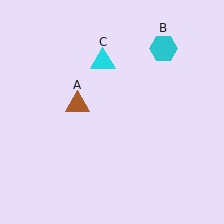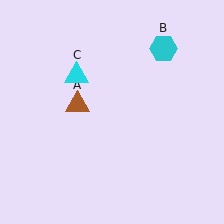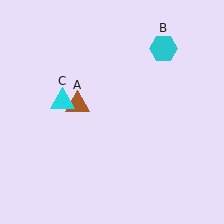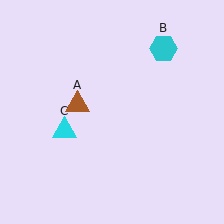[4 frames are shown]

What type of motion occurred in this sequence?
The cyan triangle (object C) rotated counterclockwise around the center of the scene.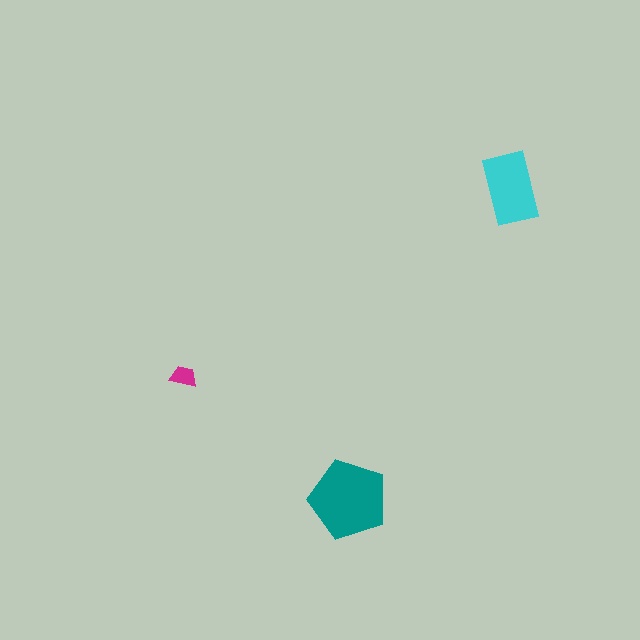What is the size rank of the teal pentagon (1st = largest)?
1st.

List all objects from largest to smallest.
The teal pentagon, the cyan rectangle, the magenta trapezoid.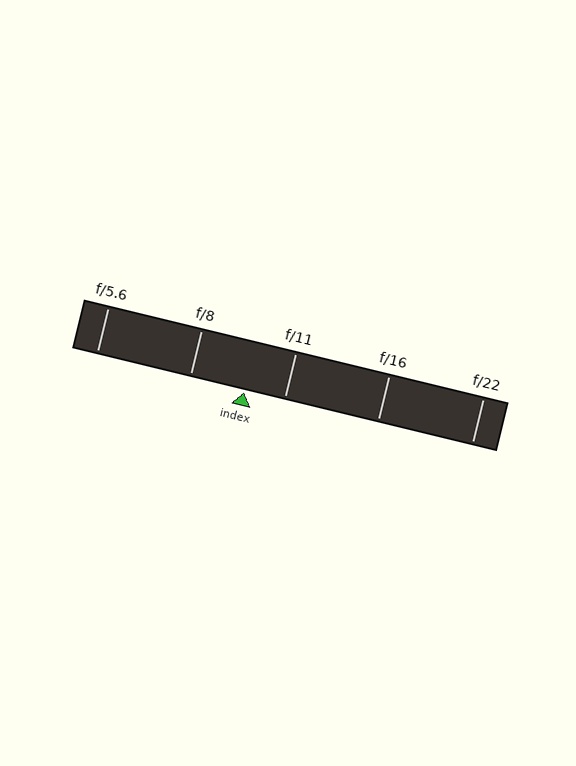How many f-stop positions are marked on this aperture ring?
There are 5 f-stop positions marked.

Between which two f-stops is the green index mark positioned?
The index mark is between f/8 and f/11.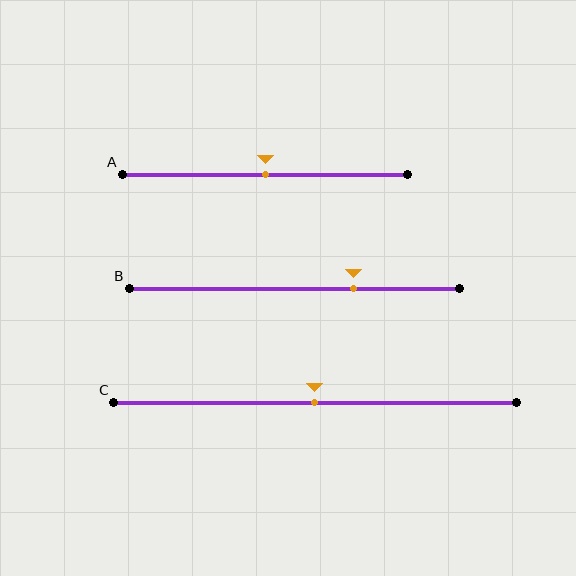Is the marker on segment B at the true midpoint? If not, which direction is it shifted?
No, the marker on segment B is shifted to the right by about 18% of the segment length.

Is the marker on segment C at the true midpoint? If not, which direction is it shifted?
Yes, the marker on segment C is at the true midpoint.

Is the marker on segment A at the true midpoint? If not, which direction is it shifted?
Yes, the marker on segment A is at the true midpoint.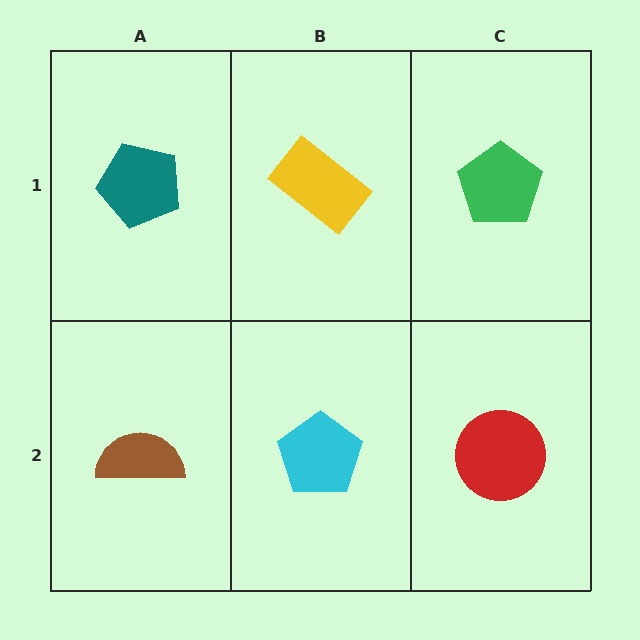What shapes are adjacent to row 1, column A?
A brown semicircle (row 2, column A), a yellow rectangle (row 1, column B).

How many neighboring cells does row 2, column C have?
2.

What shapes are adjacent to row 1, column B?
A cyan pentagon (row 2, column B), a teal pentagon (row 1, column A), a green pentagon (row 1, column C).